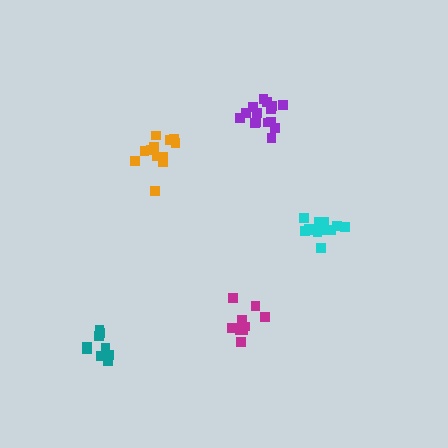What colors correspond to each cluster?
The clusters are colored: teal, cyan, purple, magenta, orange.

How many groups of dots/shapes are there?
There are 5 groups.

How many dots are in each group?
Group 1: 10 dots, Group 2: 12 dots, Group 3: 15 dots, Group 4: 10 dots, Group 5: 12 dots (59 total).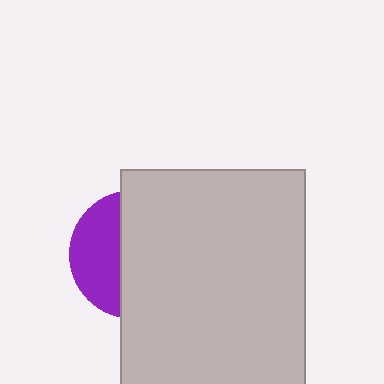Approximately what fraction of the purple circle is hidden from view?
Roughly 64% of the purple circle is hidden behind the light gray rectangle.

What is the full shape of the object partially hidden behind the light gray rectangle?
The partially hidden object is a purple circle.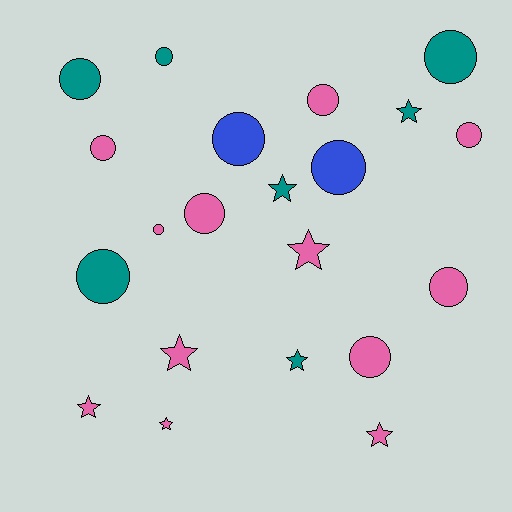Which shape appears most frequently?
Circle, with 13 objects.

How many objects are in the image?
There are 21 objects.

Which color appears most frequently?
Pink, with 12 objects.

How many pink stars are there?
There are 5 pink stars.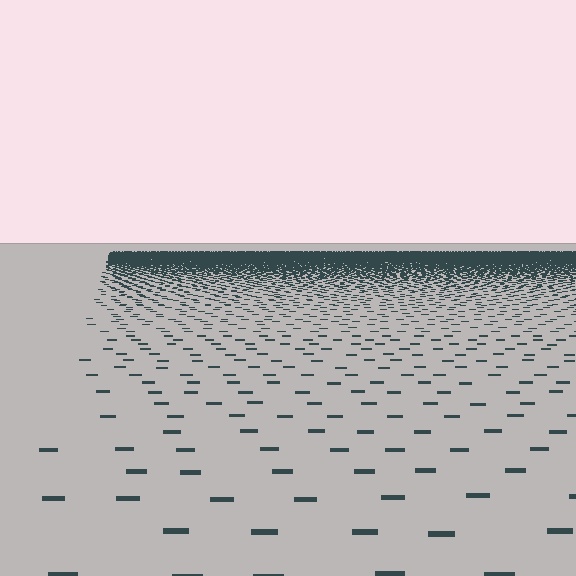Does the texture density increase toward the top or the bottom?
Density increases toward the top.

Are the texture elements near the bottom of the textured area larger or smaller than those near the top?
Larger. Near the bottom, elements are closer to the viewer and appear at a bigger on-screen size.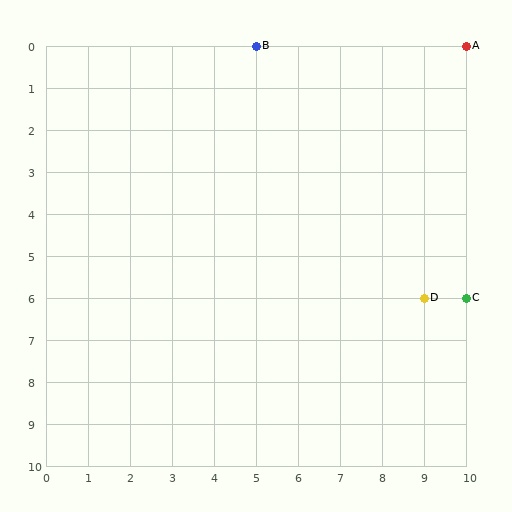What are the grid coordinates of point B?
Point B is at grid coordinates (5, 0).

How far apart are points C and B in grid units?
Points C and B are 5 columns and 6 rows apart (about 7.8 grid units diagonally).